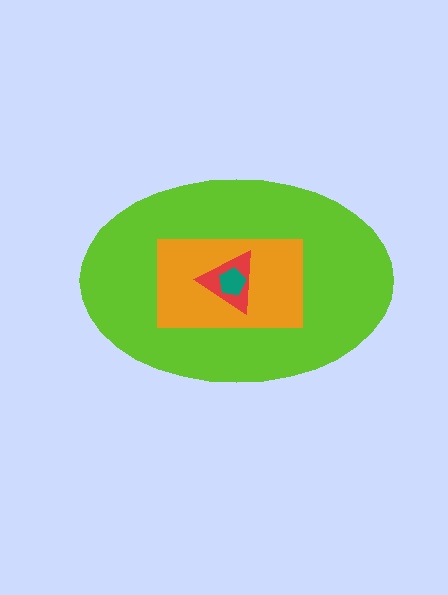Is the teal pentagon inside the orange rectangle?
Yes.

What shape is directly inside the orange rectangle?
The red triangle.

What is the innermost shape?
The teal pentagon.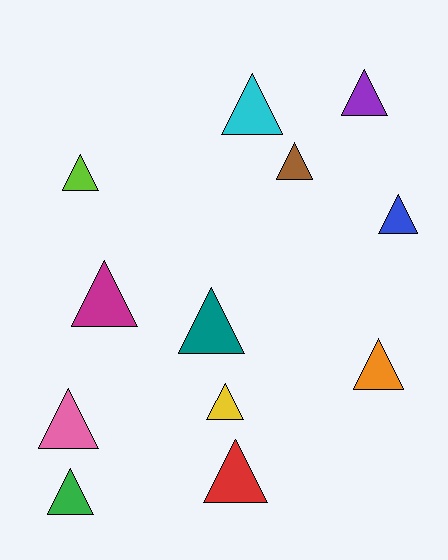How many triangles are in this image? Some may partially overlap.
There are 12 triangles.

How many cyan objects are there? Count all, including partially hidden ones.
There is 1 cyan object.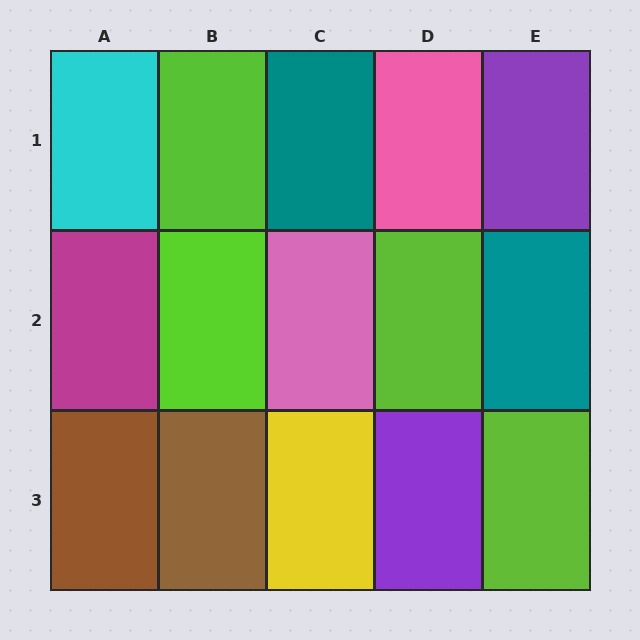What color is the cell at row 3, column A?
Brown.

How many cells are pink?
2 cells are pink.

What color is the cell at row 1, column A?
Cyan.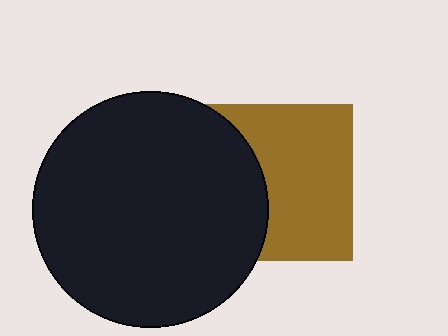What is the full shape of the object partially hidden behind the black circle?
The partially hidden object is a brown square.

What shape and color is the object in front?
The object in front is a black circle.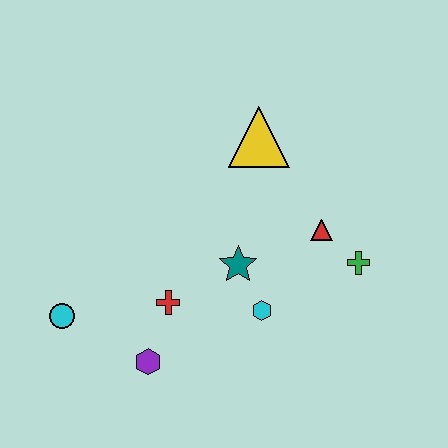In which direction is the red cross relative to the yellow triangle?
The red cross is below the yellow triangle.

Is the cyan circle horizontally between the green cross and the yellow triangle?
No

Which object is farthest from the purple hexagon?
The yellow triangle is farthest from the purple hexagon.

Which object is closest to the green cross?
The red triangle is closest to the green cross.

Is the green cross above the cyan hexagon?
Yes